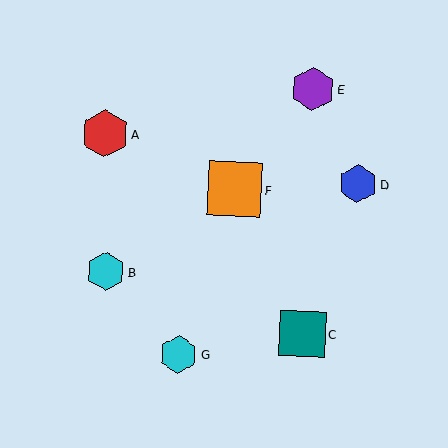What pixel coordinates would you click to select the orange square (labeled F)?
Click at (234, 189) to select the orange square F.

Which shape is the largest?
The orange square (labeled F) is the largest.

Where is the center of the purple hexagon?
The center of the purple hexagon is at (313, 89).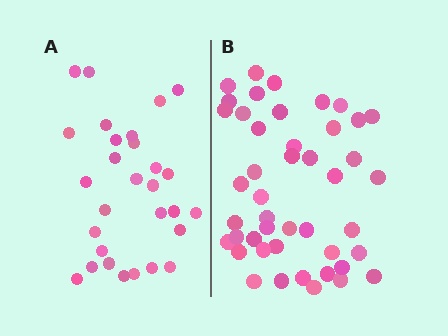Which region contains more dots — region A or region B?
Region B (the right region) has more dots.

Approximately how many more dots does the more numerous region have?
Region B has approximately 15 more dots than region A.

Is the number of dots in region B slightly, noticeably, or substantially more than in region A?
Region B has substantially more. The ratio is roughly 1.6 to 1.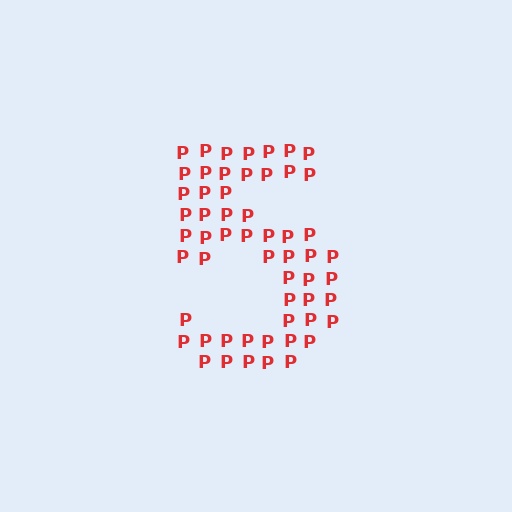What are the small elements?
The small elements are letter P's.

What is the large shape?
The large shape is the digit 5.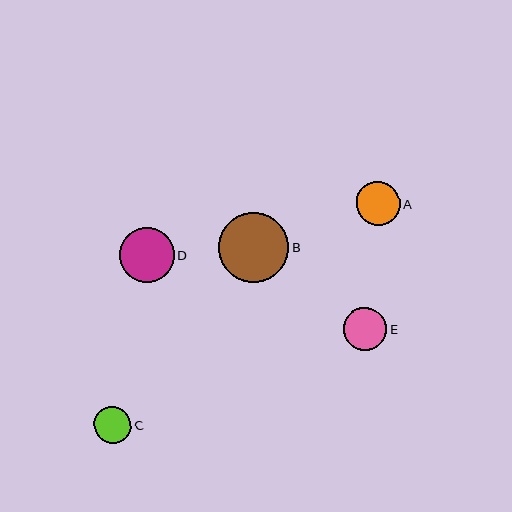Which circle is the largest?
Circle B is the largest with a size of approximately 70 pixels.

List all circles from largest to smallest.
From largest to smallest: B, D, A, E, C.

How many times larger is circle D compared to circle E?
Circle D is approximately 1.3 times the size of circle E.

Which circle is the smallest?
Circle C is the smallest with a size of approximately 37 pixels.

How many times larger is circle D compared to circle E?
Circle D is approximately 1.3 times the size of circle E.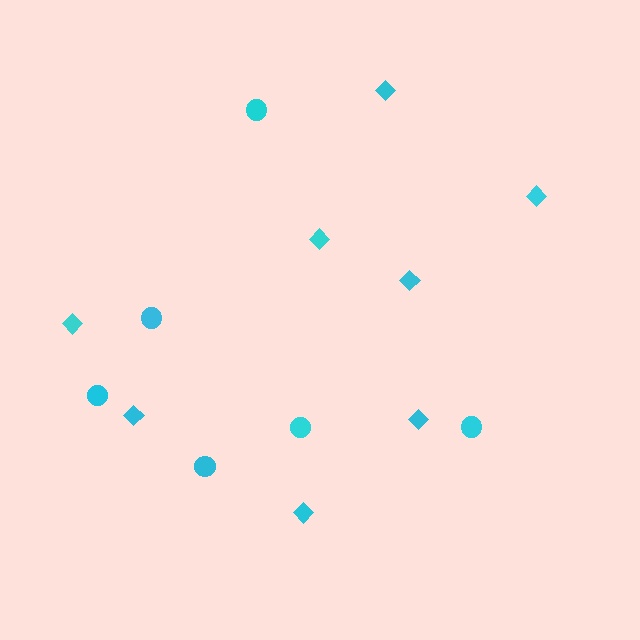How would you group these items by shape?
There are 2 groups: one group of circles (6) and one group of diamonds (8).